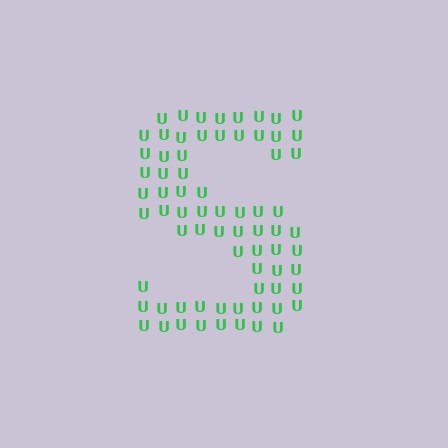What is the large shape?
The large shape is the letter S.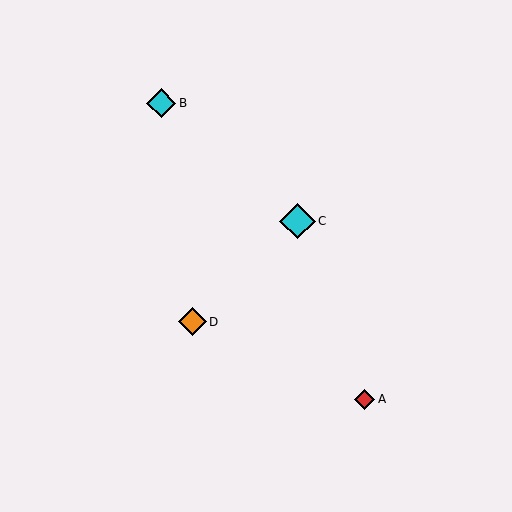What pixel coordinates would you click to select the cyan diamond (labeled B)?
Click at (161, 103) to select the cyan diamond B.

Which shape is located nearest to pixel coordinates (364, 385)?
The red diamond (labeled A) at (365, 399) is nearest to that location.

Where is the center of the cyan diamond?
The center of the cyan diamond is at (161, 103).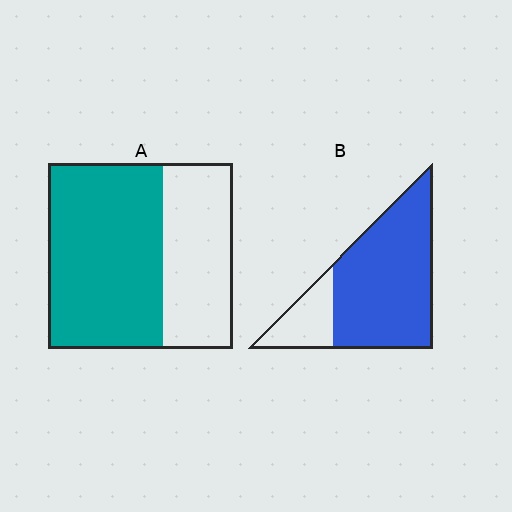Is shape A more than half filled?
Yes.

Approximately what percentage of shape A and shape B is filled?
A is approximately 60% and B is approximately 80%.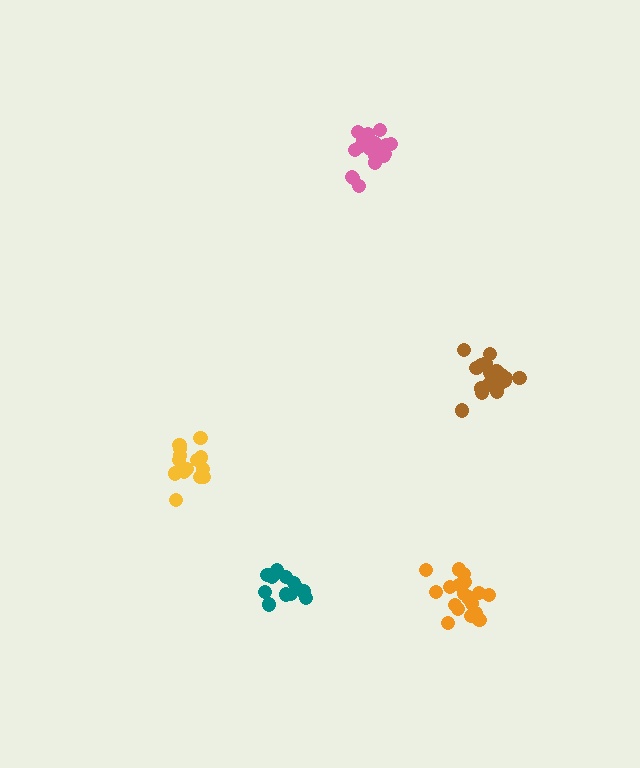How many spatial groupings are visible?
There are 5 spatial groupings.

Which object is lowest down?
The orange cluster is bottommost.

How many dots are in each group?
Group 1: 19 dots, Group 2: 15 dots, Group 3: 19 dots, Group 4: 13 dots, Group 5: 18 dots (84 total).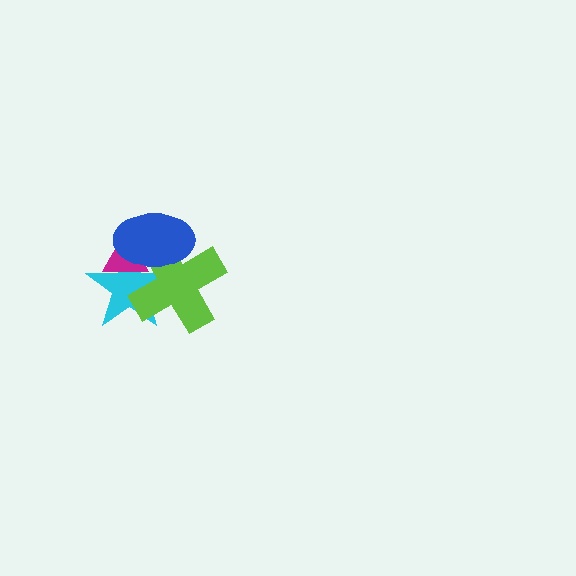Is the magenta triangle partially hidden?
Yes, it is partially covered by another shape.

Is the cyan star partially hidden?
Yes, it is partially covered by another shape.